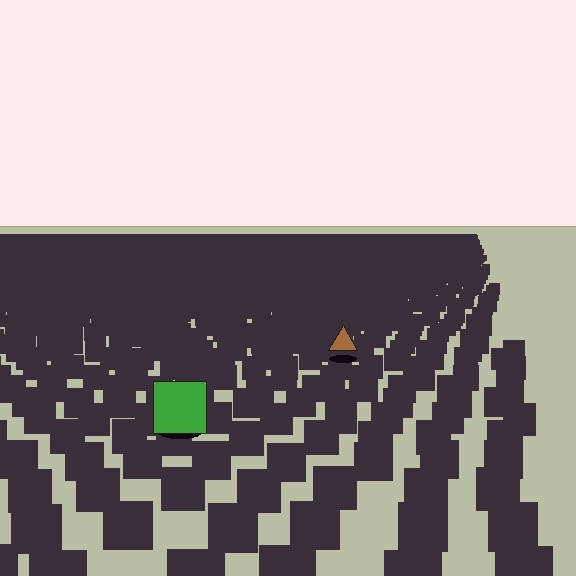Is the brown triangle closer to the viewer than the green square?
No. The green square is closer — you can tell from the texture gradient: the ground texture is coarser near it.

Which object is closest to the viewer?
The green square is closest. The texture marks near it are larger and more spread out.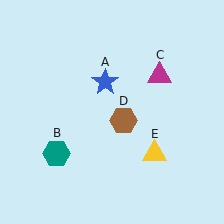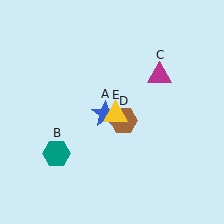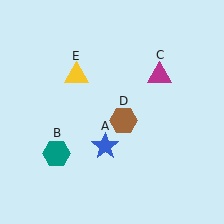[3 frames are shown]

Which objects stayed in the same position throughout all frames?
Teal hexagon (object B) and magenta triangle (object C) and brown hexagon (object D) remained stationary.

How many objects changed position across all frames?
2 objects changed position: blue star (object A), yellow triangle (object E).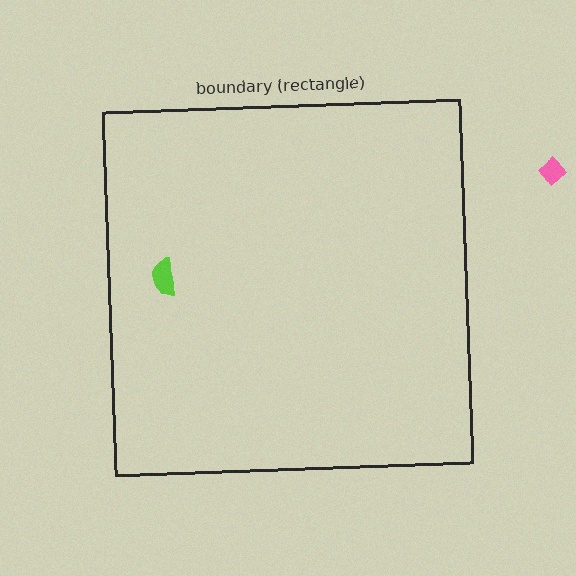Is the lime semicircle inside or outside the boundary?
Inside.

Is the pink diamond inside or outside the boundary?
Outside.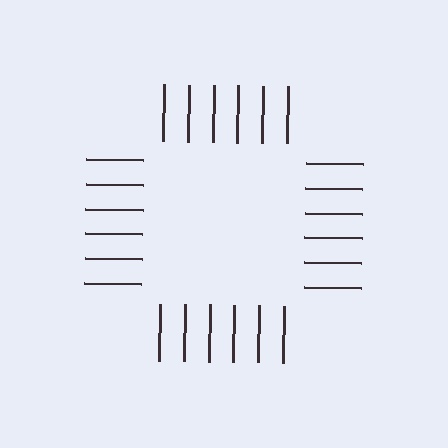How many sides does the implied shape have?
4 sides — the line-ends trace a square.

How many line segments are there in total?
24 — 6 along each of the 4 edges.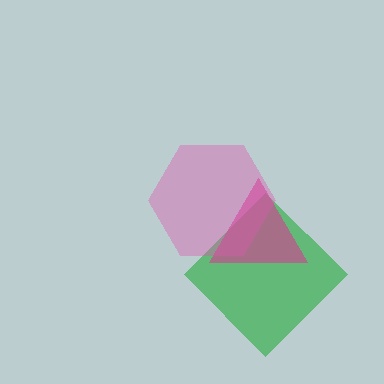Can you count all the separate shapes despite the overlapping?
Yes, there are 3 separate shapes.